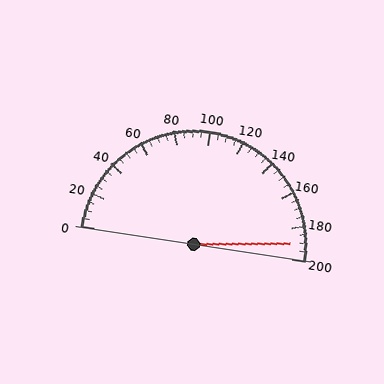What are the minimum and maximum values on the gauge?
The gauge ranges from 0 to 200.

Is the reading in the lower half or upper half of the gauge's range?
The reading is in the upper half of the range (0 to 200).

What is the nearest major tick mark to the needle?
The nearest major tick mark is 200.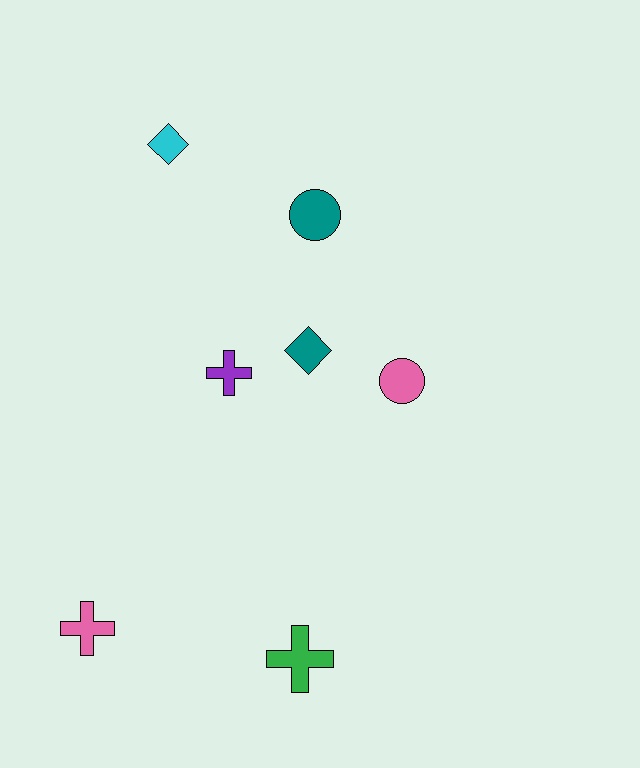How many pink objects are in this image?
There are 2 pink objects.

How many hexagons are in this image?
There are no hexagons.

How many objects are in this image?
There are 7 objects.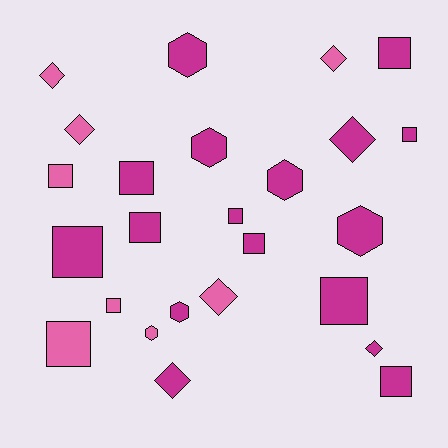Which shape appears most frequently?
Square, with 12 objects.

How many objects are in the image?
There are 25 objects.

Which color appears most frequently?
Magenta, with 17 objects.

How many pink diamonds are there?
There are 4 pink diamonds.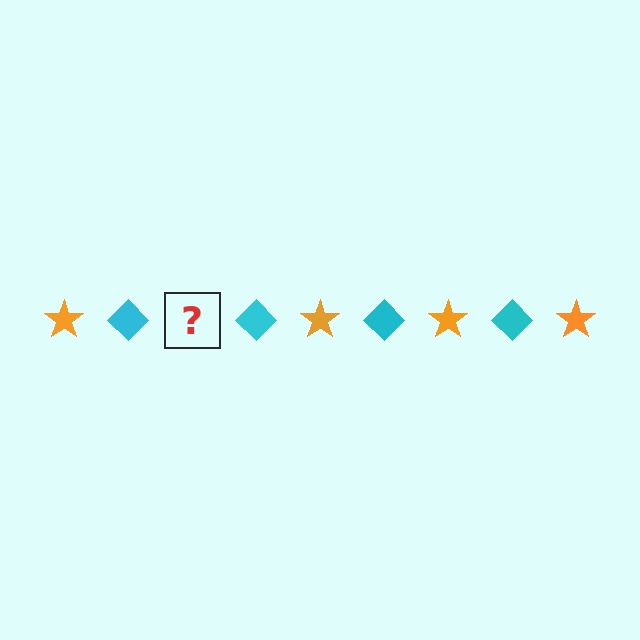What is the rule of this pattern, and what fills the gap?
The rule is that the pattern alternates between orange star and cyan diamond. The gap should be filled with an orange star.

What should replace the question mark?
The question mark should be replaced with an orange star.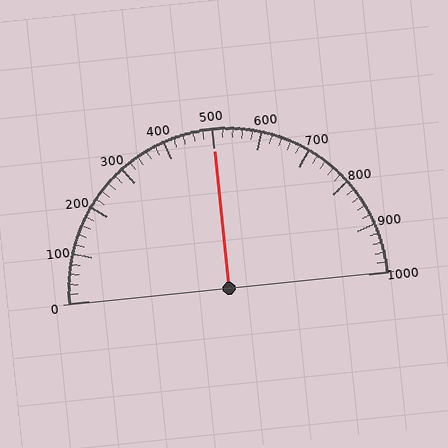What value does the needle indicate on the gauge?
The needle indicates approximately 500.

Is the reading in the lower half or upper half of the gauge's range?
The reading is in the upper half of the range (0 to 1000).